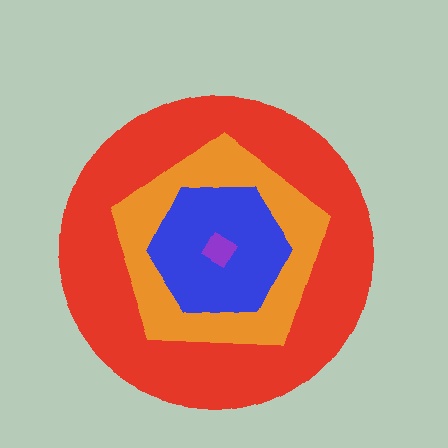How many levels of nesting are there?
4.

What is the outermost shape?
The red circle.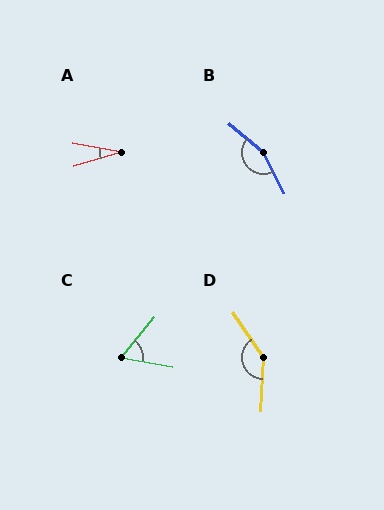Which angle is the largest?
B, at approximately 156 degrees.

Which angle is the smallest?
A, at approximately 27 degrees.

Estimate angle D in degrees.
Approximately 144 degrees.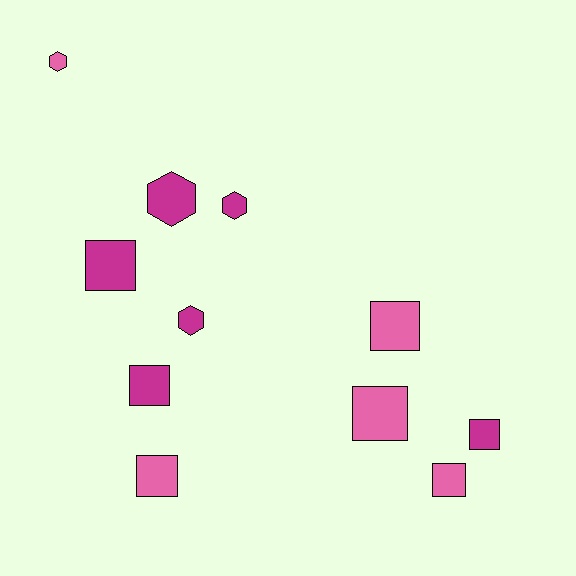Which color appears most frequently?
Magenta, with 6 objects.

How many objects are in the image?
There are 11 objects.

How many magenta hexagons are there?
There are 3 magenta hexagons.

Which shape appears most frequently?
Square, with 7 objects.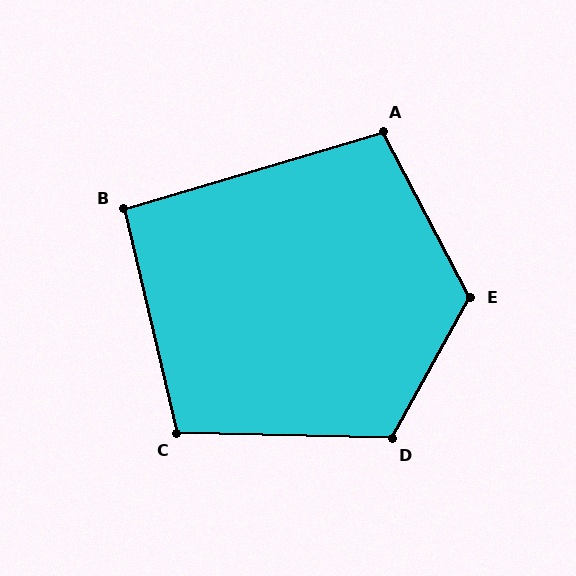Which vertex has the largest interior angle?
E, at approximately 123 degrees.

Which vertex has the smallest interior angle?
B, at approximately 93 degrees.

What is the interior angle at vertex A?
Approximately 101 degrees (obtuse).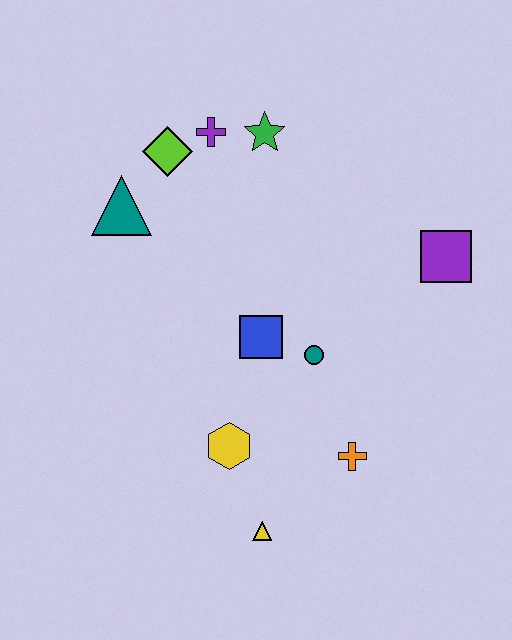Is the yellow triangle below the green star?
Yes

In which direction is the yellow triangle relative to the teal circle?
The yellow triangle is below the teal circle.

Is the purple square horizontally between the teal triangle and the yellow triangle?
No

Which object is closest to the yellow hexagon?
The yellow triangle is closest to the yellow hexagon.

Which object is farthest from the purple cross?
The yellow triangle is farthest from the purple cross.